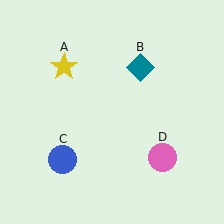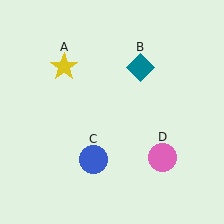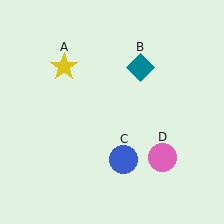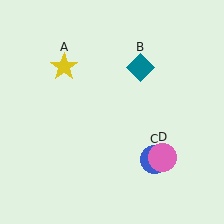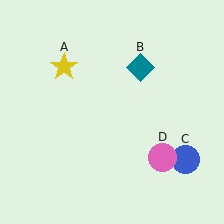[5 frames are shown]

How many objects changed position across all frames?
1 object changed position: blue circle (object C).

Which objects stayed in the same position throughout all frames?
Yellow star (object A) and teal diamond (object B) and pink circle (object D) remained stationary.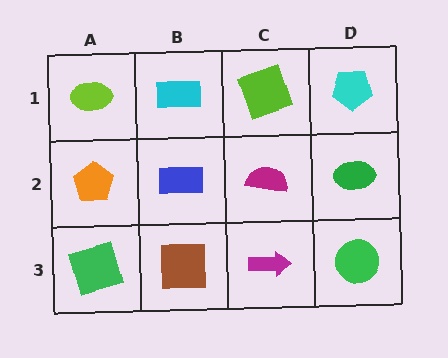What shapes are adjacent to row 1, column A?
An orange pentagon (row 2, column A), a cyan rectangle (row 1, column B).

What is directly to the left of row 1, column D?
A lime square.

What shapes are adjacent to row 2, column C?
A lime square (row 1, column C), a magenta arrow (row 3, column C), a blue rectangle (row 2, column B), a green ellipse (row 2, column D).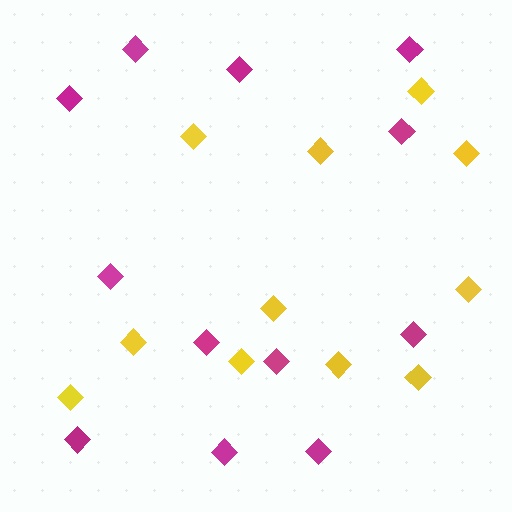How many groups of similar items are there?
There are 2 groups: one group of magenta diamonds (12) and one group of yellow diamonds (11).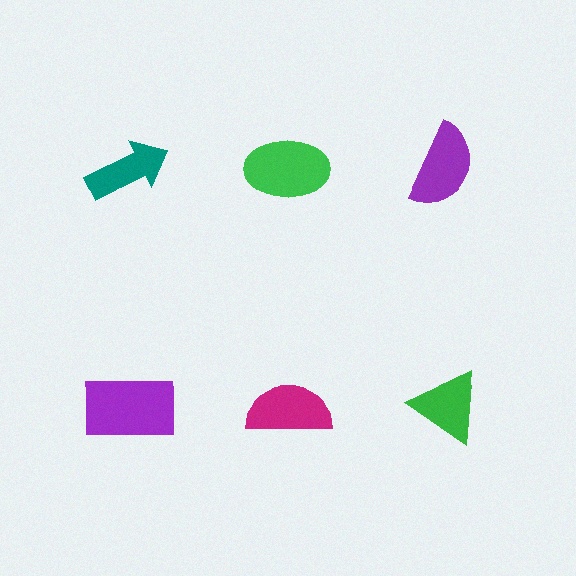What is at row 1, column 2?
A green ellipse.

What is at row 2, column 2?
A magenta semicircle.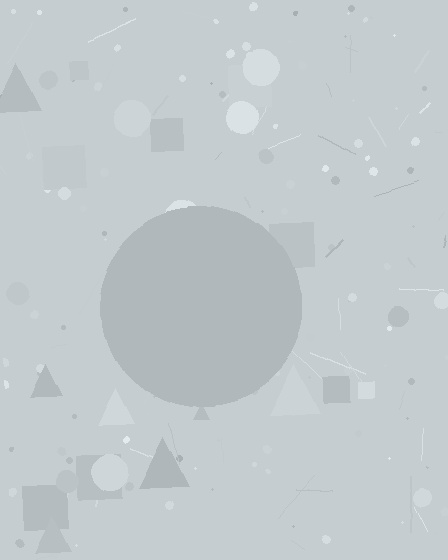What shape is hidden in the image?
A circle is hidden in the image.